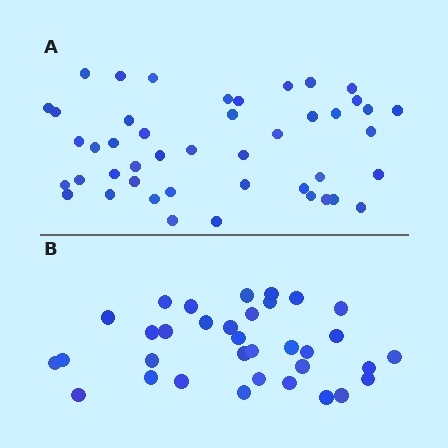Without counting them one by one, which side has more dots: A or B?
Region A (the top region) has more dots.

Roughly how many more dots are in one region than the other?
Region A has roughly 12 or so more dots than region B.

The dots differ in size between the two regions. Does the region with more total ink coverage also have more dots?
No. Region B has more total ink coverage because its dots are larger, but region A actually contains more individual dots. Total area can be misleading — the number of items is what matters here.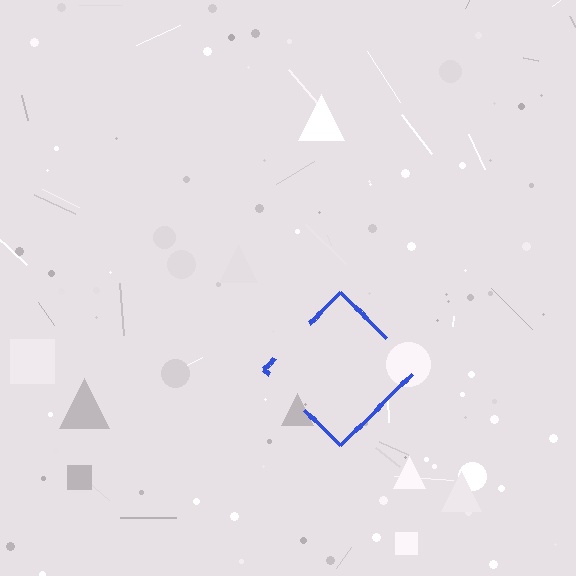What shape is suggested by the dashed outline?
The dashed outline suggests a diamond.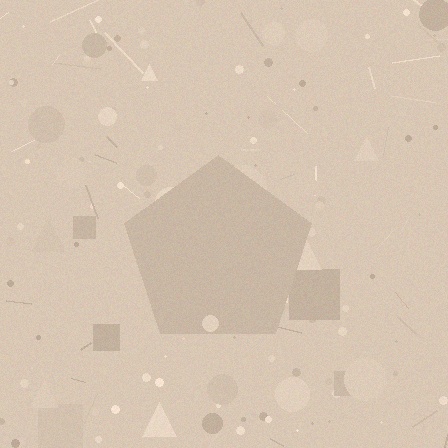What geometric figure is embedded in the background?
A pentagon is embedded in the background.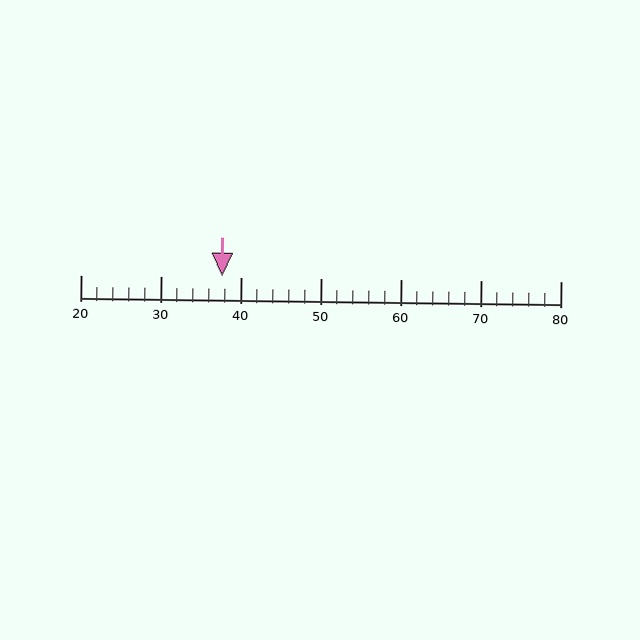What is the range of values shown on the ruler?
The ruler shows values from 20 to 80.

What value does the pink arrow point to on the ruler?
The pink arrow points to approximately 38.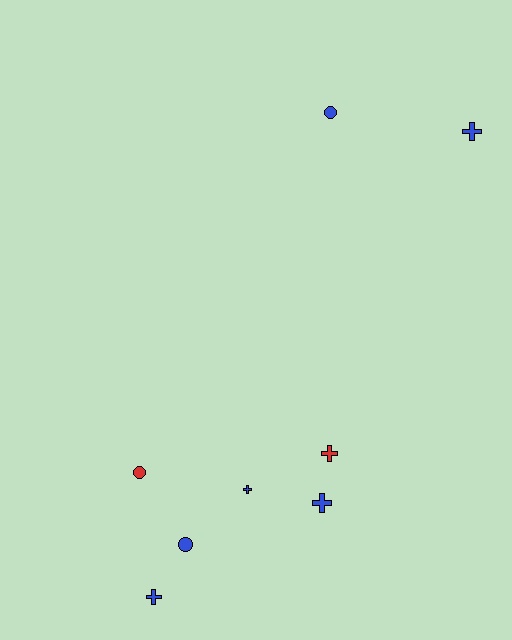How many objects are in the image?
There are 8 objects.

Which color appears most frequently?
Blue, with 6 objects.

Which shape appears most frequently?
Cross, with 5 objects.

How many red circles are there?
There is 1 red circle.